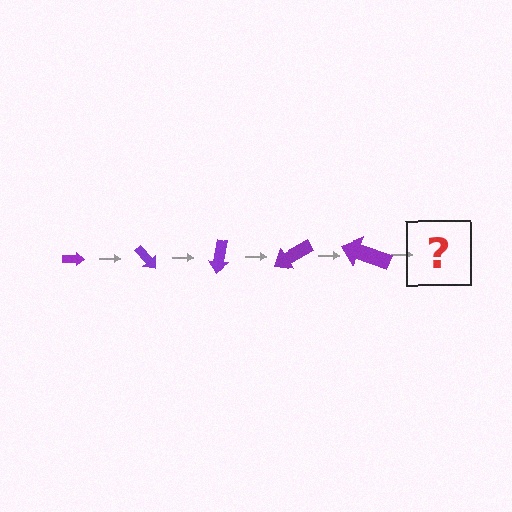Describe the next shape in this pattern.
It should be an arrow, larger than the previous one and rotated 250 degrees from the start.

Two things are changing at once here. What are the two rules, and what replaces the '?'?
The two rules are that the arrow grows larger each step and it rotates 50 degrees each step. The '?' should be an arrow, larger than the previous one and rotated 250 degrees from the start.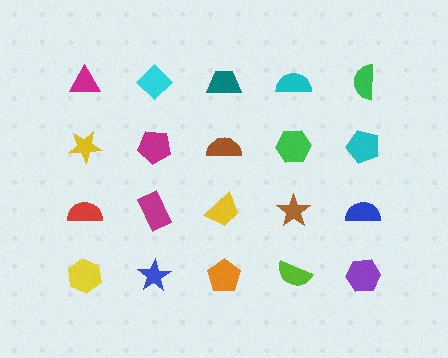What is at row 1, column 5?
A green semicircle.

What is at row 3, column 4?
A brown star.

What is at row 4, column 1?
A yellow hexagon.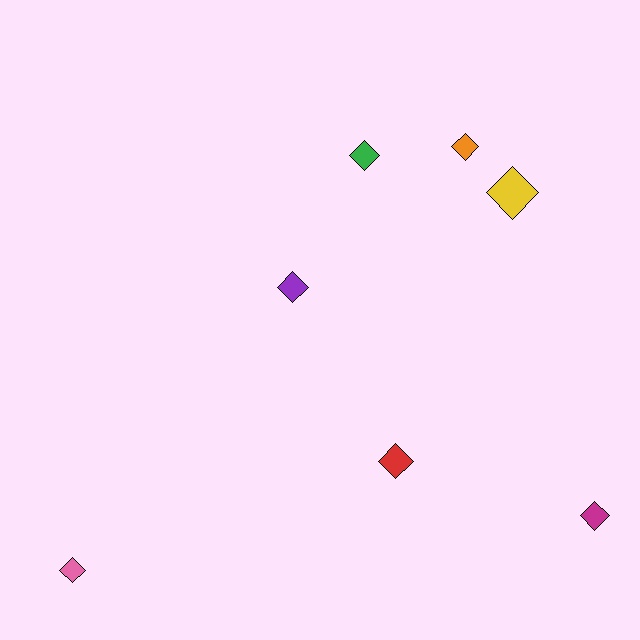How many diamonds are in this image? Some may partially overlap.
There are 7 diamonds.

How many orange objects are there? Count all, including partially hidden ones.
There is 1 orange object.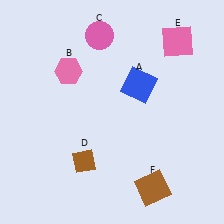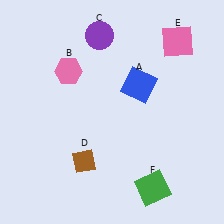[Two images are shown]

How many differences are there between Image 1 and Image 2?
There are 2 differences between the two images.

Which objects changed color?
C changed from pink to purple. F changed from brown to green.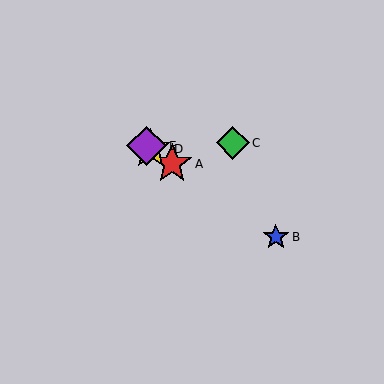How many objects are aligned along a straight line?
4 objects (A, B, D, E) are aligned along a straight line.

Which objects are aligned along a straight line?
Objects A, B, D, E are aligned along a straight line.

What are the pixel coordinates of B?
Object B is at (276, 237).